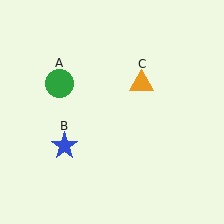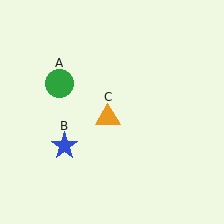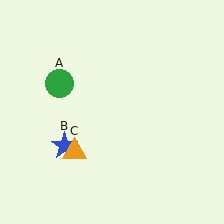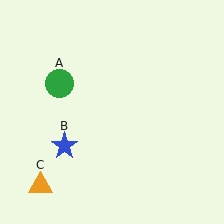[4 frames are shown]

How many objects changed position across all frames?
1 object changed position: orange triangle (object C).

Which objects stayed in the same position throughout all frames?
Green circle (object A) and blue star (object B) remained stationary.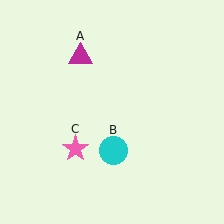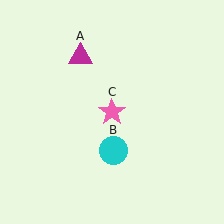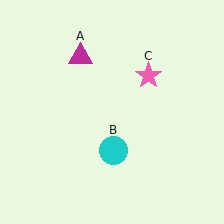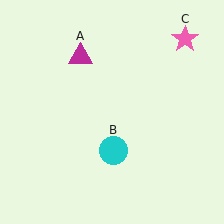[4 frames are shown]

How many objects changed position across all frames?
1 object changed position: pink star (object C).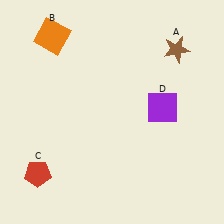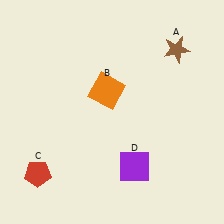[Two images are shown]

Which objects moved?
The objects that moved are: the orange square (B), the purple square (D).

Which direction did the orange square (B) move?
The orange square (B) moved right.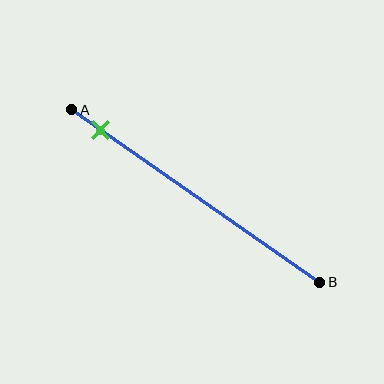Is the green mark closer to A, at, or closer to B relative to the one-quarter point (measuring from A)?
The green mark is closer to point A than the one-quarter point of segment AB.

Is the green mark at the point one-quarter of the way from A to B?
No, the mark is at about 10% from A, not at the 25% one-quarter point.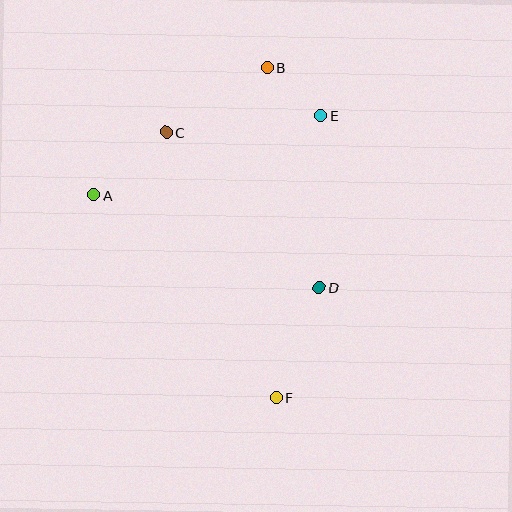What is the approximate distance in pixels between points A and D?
The distance between A and D is approximately 244 pixels.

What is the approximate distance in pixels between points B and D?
The distance between B and D is approximately 226 pixels.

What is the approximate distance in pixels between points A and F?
The distance between A and F is approximately 272 pixels.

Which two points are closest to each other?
Points B and E are closest to each other.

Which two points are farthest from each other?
Points B and F are farthest from each other.